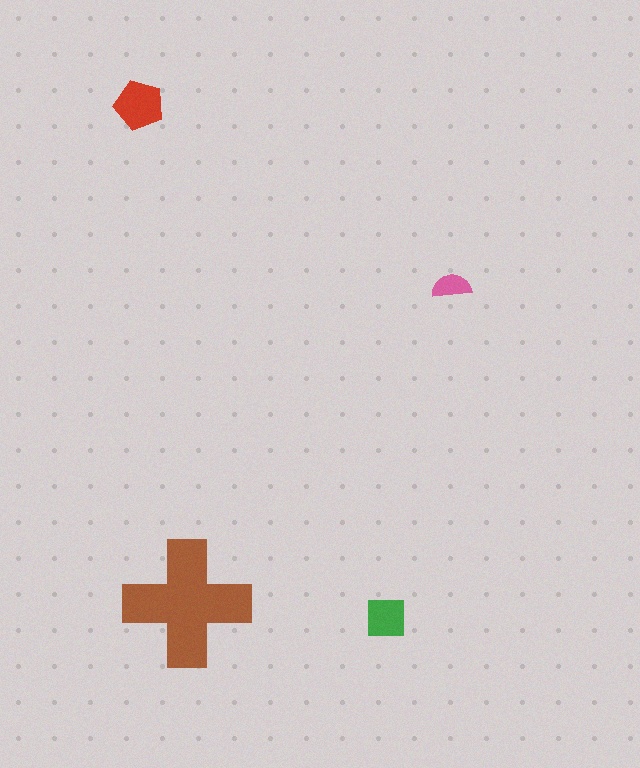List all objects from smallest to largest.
The pink semicircle, the green square, the red pentagon, the brown cross.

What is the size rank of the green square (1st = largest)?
3rd.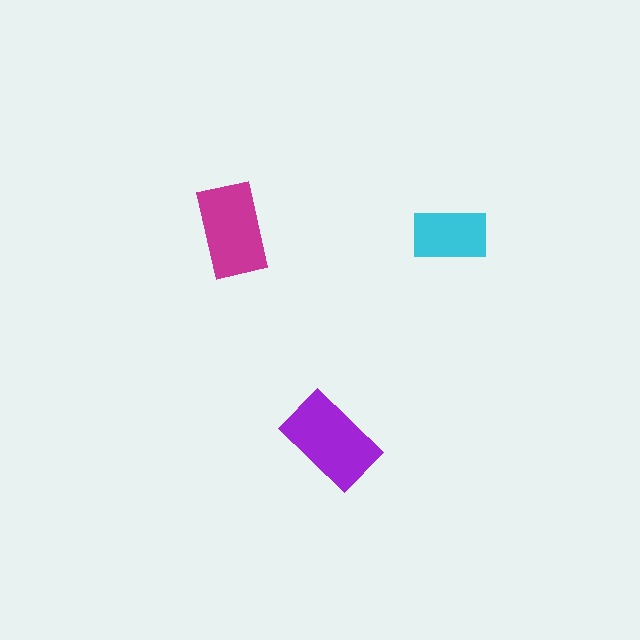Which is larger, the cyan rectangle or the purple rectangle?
The purple one.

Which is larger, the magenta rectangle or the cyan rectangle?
The magenta one.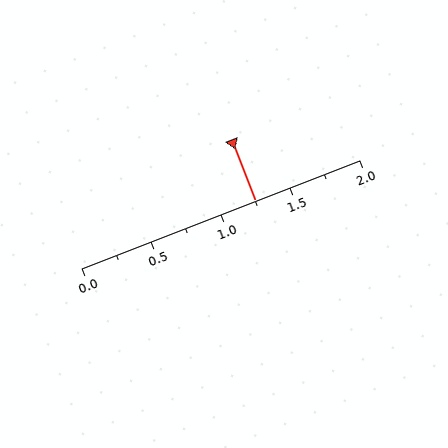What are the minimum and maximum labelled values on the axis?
The axis runs from 0.0 to 2.0.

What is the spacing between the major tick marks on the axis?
The major ticks are spaced 0.5 apart.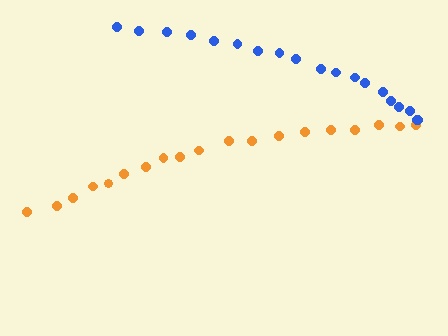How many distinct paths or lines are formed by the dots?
There are 2 distinct paths.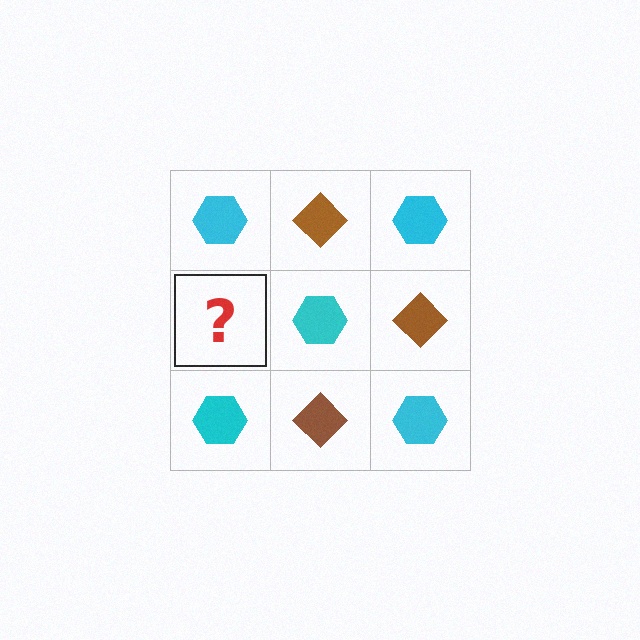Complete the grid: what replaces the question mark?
The question mark should be replaced with a brown diamond.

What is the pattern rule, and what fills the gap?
The rule is that it alternates cyan hexagon and brown diamond in a checkerboard pattern. The gap should be filled with a brown diamond.